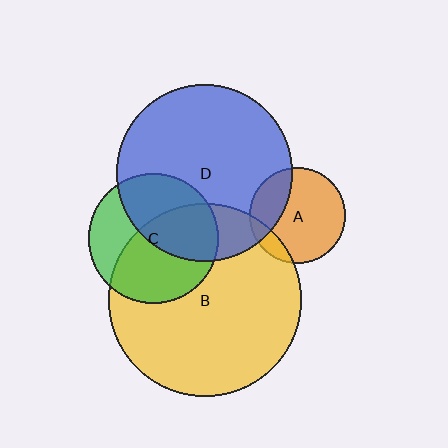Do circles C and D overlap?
Yes.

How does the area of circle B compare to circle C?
Approximately 2.2 times.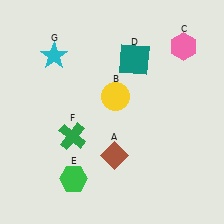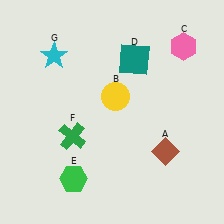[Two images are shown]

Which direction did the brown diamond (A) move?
The brown diamond (A) moved right.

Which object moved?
The brown diamond (A) moved right.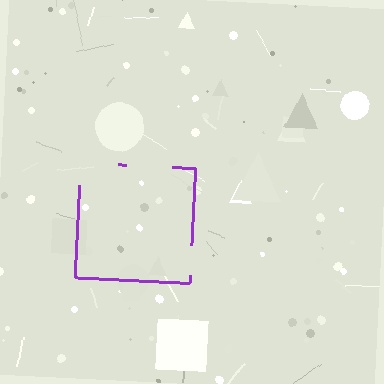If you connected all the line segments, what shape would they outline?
They would outline a square.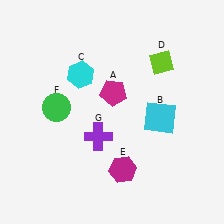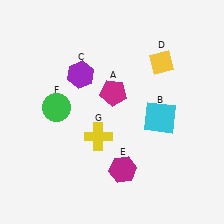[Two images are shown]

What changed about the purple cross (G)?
In Image 1, G is purple. In Image 2, it changed to yellow.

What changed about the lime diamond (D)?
In Image 1, D is lime. In Image 2, it changed to yellow.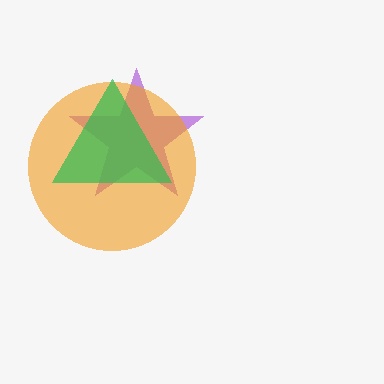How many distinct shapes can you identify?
There are 3 distinct shapes: a purple star, an orange circle, a green triangle.